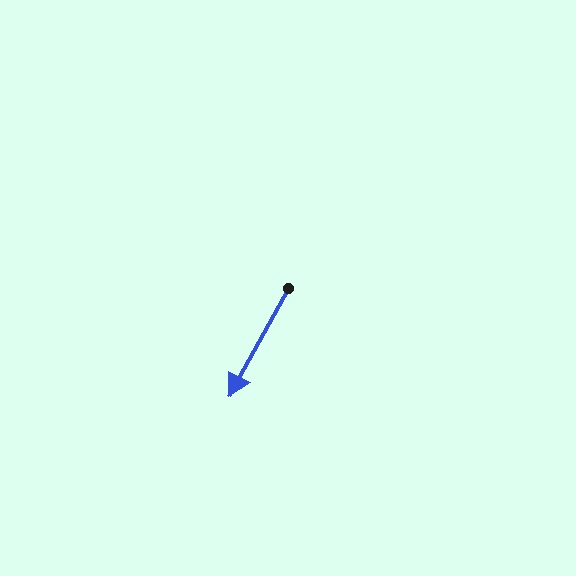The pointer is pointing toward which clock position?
Roughly 7 o'clock.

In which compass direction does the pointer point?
Southwest.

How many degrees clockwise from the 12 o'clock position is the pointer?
Approximately 209 degrees.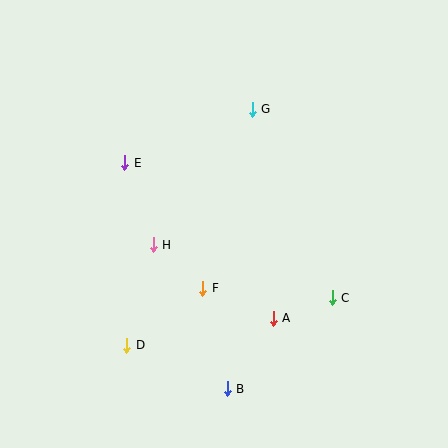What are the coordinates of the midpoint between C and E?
The midpoint between C and E is at (229, 230).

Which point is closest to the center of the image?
Point F at (203, 288) is closest to the center.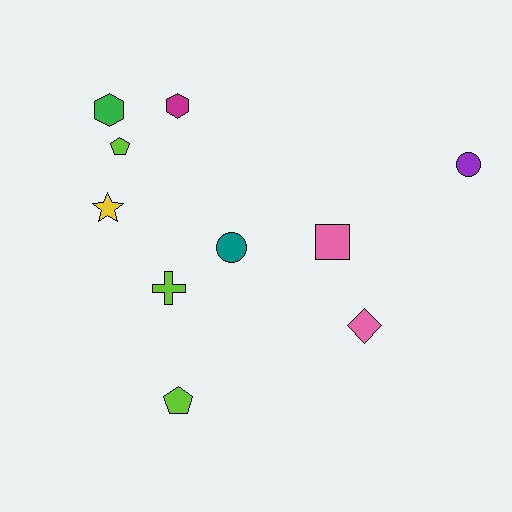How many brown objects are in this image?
There are no brown objects.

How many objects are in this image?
There are 10 objects.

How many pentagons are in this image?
There are 2 pentagons.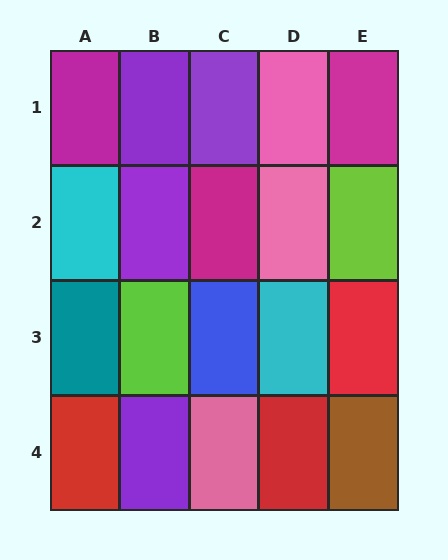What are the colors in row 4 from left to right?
Red, purple, pink, red, brown.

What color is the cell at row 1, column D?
Pink.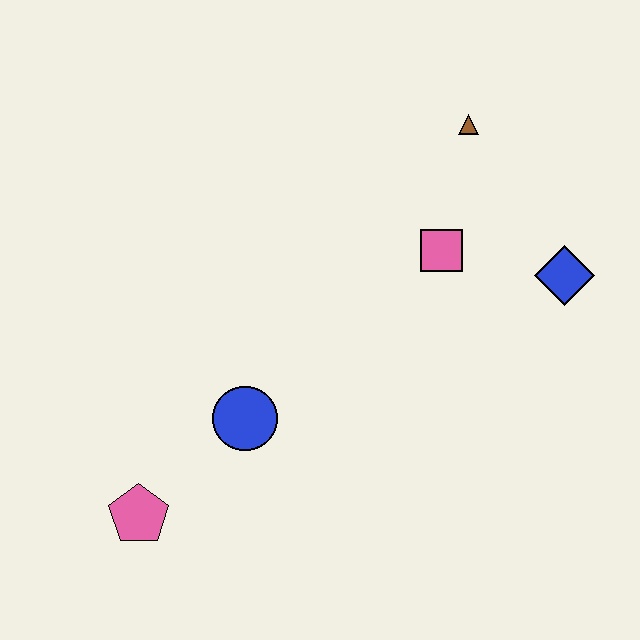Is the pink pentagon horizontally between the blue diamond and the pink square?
No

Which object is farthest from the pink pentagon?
The brown triangle is farthest from the pink pentagon.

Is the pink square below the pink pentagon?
No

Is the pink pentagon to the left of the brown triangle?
Yes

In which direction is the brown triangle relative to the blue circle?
The brown triangle is above the blue circle.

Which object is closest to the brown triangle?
The pink square is closest to the brown triangle.